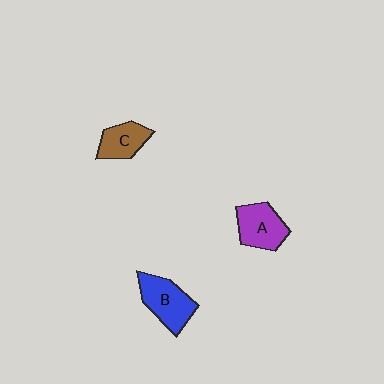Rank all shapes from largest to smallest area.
From largest to smallest: B (blue), A (purple), C (brown).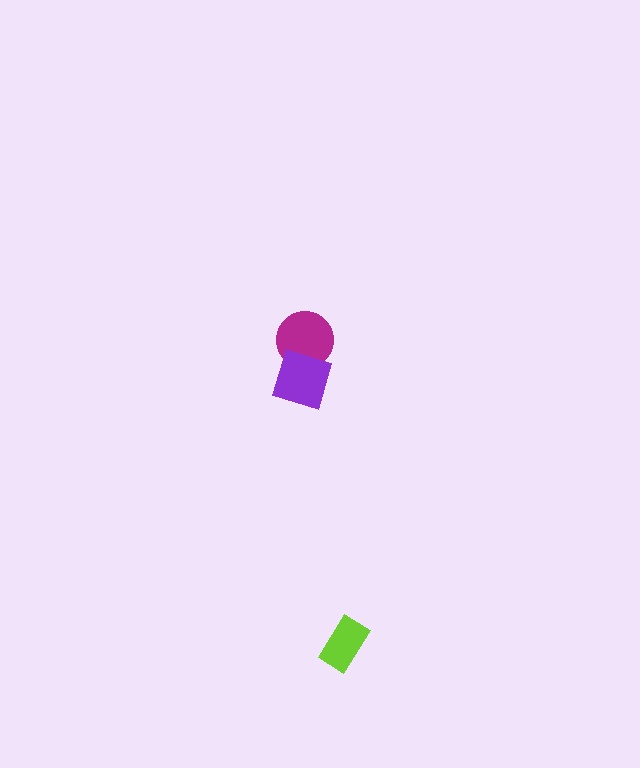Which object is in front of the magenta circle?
The purple diamond is in front of the magenta circle.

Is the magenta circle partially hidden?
Yes, it is partially covered by another shape.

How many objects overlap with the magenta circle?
1 object overlaps with the magenta circle.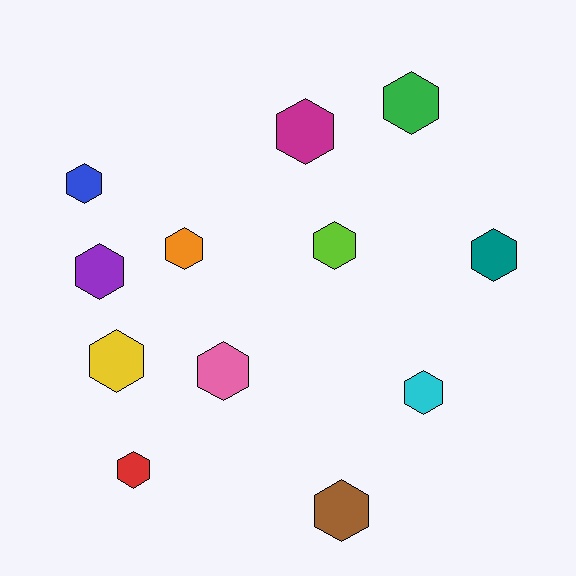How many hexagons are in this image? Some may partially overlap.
There are 12 hexagons.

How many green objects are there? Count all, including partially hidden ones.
There is 1 green object.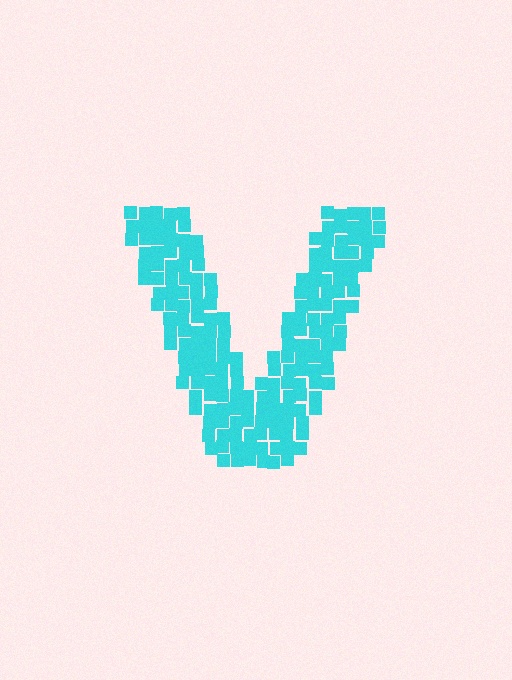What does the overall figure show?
The overall figure shows the letter V.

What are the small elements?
The small elements are squares.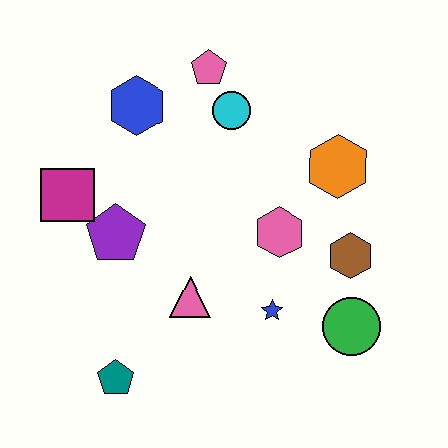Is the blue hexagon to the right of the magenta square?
Yes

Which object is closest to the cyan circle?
The pink pentagon is closest to the cyan circle.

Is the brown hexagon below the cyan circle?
Yes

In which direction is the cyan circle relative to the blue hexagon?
The cyan circle is to the right of the blue hexagon.